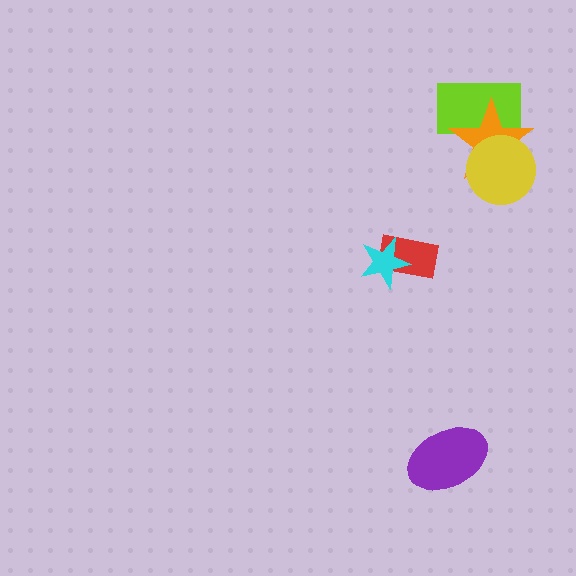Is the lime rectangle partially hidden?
Yes, it is partially covered by another shape.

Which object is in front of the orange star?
The yellow circle is in front of the orange star.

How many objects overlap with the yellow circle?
2 objects overlap with the yellow circle.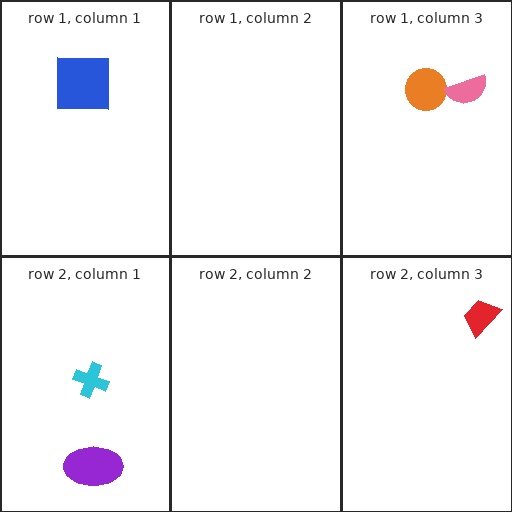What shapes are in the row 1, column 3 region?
The orange circle, the pink semicircle.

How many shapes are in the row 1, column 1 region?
1.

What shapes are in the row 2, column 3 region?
The red trapezoid.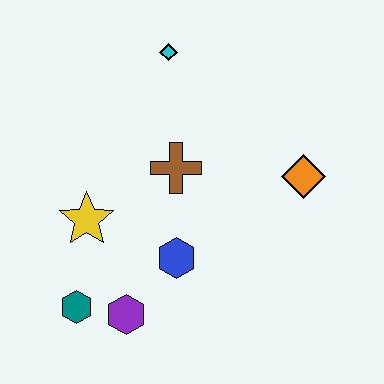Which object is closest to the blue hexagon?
The purple hexagon is closest to the blue hexagon.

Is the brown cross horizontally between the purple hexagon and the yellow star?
No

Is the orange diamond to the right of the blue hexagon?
Yes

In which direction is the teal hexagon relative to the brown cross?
The teal hexagon is below the brown cross.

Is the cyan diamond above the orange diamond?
Yes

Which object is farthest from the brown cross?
The teal hexagon is farthest from the brown cross.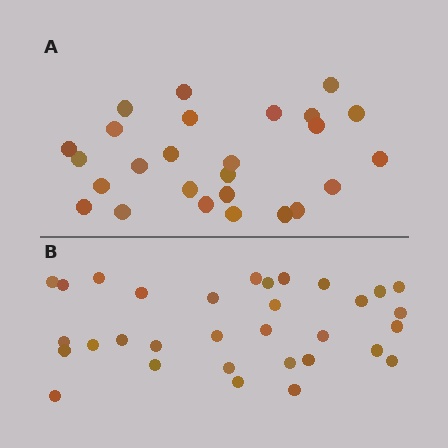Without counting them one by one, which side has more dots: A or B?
Region B (the bottom region) has more dots.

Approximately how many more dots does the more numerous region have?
Region B has about 6 more dots than region A.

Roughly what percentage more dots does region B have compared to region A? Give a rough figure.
About 25% more.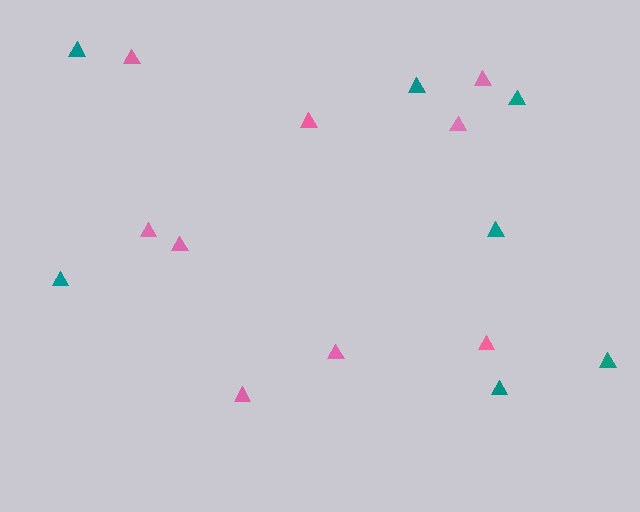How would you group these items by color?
There are 2 groups: one group of pink triangles (9) and one group of teal triangles (7).